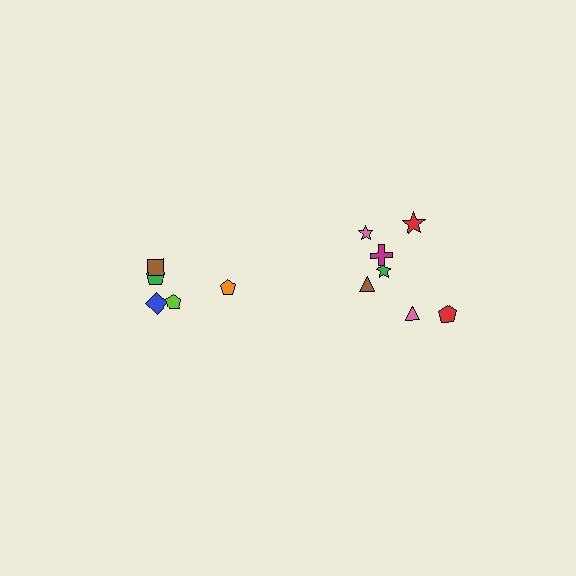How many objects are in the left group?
There are 5 objects.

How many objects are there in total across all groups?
There are 12 objects.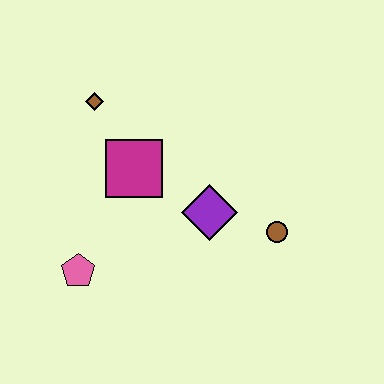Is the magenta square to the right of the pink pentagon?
Yes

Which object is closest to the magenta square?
The brown diamond is closest to the magenta square.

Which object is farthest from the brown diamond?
The brown circle is farthest from the brown diamond.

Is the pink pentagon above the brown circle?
No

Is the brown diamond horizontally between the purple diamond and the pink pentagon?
Yes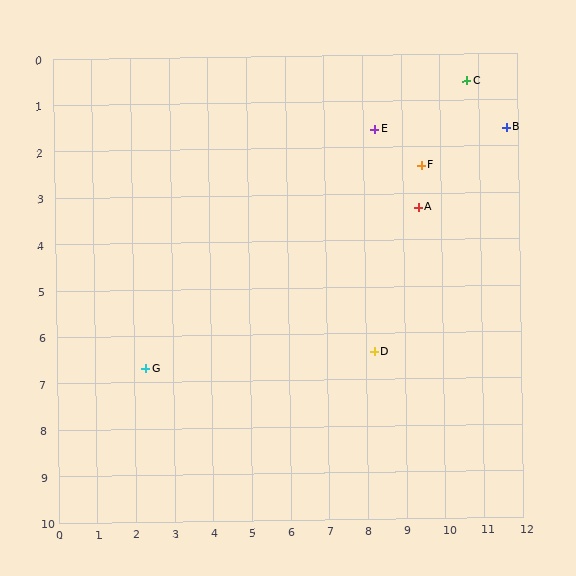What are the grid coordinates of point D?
Point D is at approximately (8.2, 6.4).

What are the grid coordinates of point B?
Point B is at approximately (11.7, 1.6).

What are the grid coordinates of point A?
Point A is at approximately (9.4, 3.3).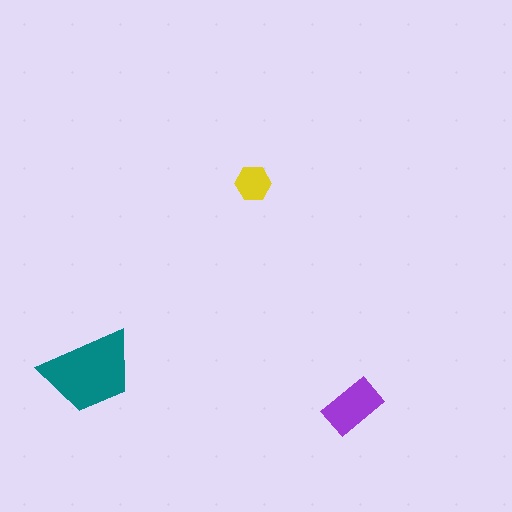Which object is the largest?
The teal trapezoid.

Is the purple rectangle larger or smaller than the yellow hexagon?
Larger.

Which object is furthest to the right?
The purple rectangle is rightmost.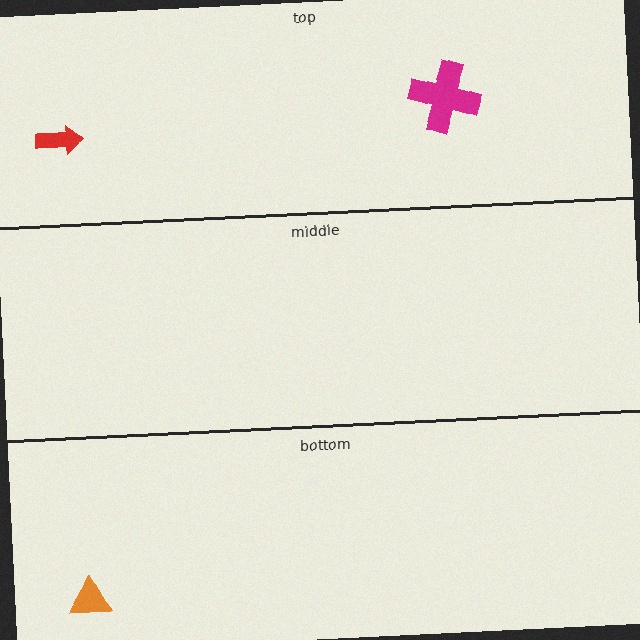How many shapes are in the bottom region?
1.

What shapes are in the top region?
The magenta cross, the red arrow.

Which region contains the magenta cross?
The top region.